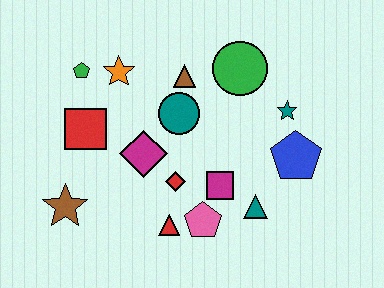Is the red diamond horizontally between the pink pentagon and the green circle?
No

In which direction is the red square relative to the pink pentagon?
The red square is to the left of the pink pentagon.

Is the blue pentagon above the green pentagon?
No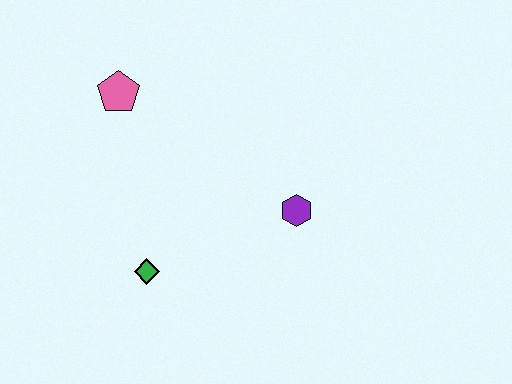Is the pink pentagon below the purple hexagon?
No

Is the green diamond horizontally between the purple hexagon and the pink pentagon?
Yes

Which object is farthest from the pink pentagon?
The purple hexagon is farthest from the pink pentagon.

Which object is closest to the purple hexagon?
The green diamond is closest to the purple hexagon.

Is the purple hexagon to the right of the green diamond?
Yes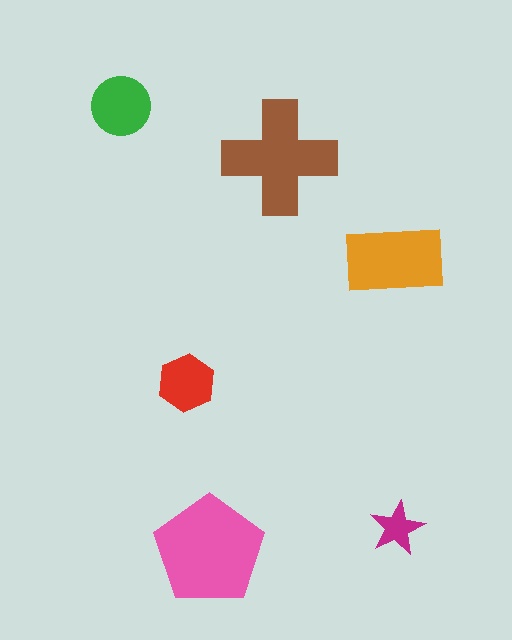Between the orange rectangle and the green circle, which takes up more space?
The orange rectangle.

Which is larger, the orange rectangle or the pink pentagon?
The pink pentagon.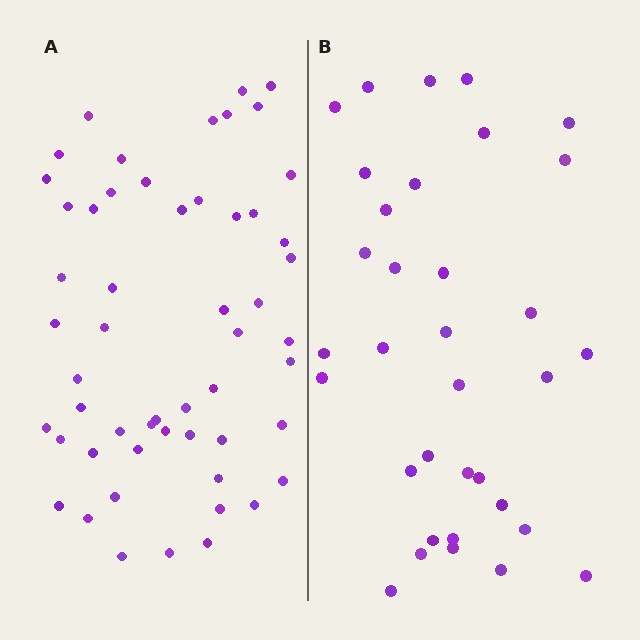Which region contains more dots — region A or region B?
Region A (the left region) has more dots.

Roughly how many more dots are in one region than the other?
Region A has approximately 20 more dots than region B.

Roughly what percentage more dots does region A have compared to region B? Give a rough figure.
About 60% more.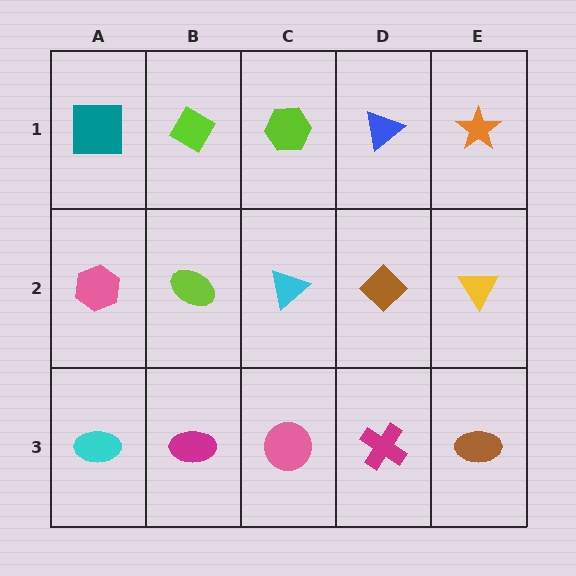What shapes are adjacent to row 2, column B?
A lime diamond (row 1, column B), a magenta ellipse (row 3, column B), a pink hexagon (row 2, column A), a cyan triangle (row 2, column C).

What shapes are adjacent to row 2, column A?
A teal square (row 1, column A), a cyan ellipse (row 3, column A), a lime ellipse (row 2, column B).